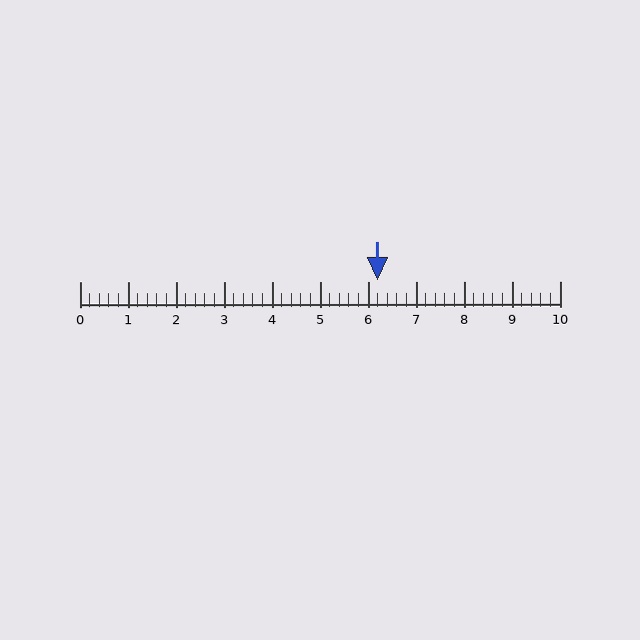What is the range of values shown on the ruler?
The ruler shows values from 0 to 10.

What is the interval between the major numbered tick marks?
The major tick marks are spaced 1 units apart.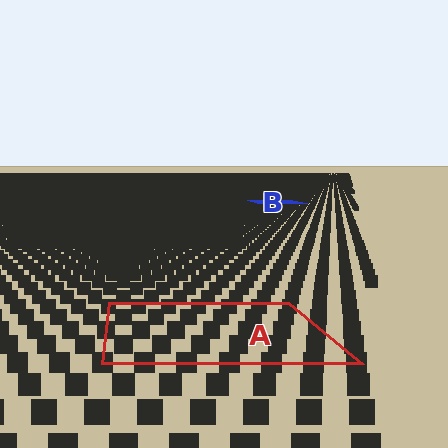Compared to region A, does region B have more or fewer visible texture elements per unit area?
Region B has more texture elements per unit area — they are packed more densely because it is farther away.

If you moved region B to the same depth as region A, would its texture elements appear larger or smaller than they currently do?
They would appear larger. At a closer depth, the same texture elements are projected at a bigger on-screen size.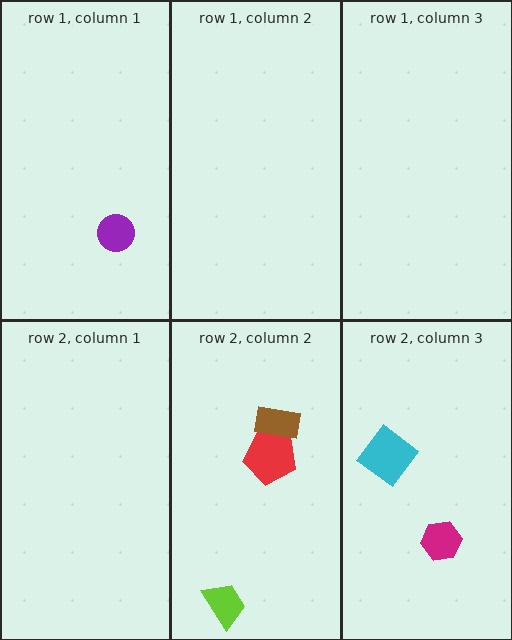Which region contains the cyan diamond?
The row 2, column 3 region.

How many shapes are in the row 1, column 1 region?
1.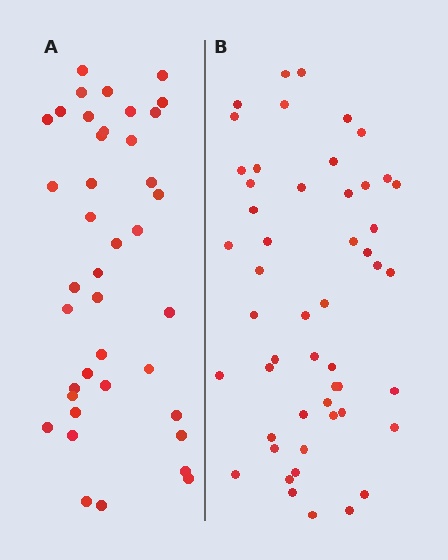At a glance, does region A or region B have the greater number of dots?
Region B (the right region) has more dots.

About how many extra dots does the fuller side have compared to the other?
Region B has roughly 12 or so more dots than region A.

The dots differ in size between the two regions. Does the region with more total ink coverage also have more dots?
No. Region A has more total ink coverage because its dots are larger, but region B actually contains more individual dots. Total area can be misleading — the number of items is what matters here.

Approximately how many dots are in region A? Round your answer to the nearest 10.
About 40 dots.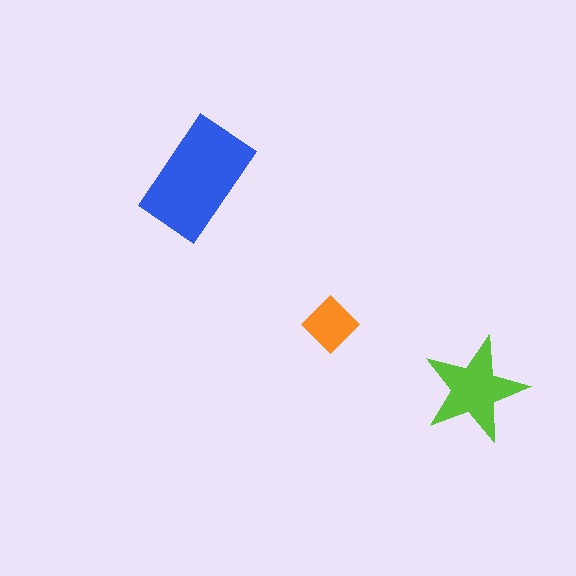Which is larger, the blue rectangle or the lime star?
The blue rectangle.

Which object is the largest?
The blue rectangle.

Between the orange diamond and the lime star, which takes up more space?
The lime star.